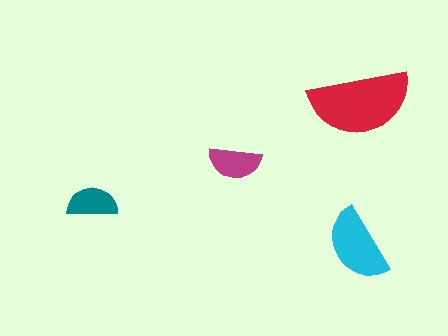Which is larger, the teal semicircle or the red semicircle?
The red one.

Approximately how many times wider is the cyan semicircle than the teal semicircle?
About 1.5 times wider.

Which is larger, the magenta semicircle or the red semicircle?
The red one.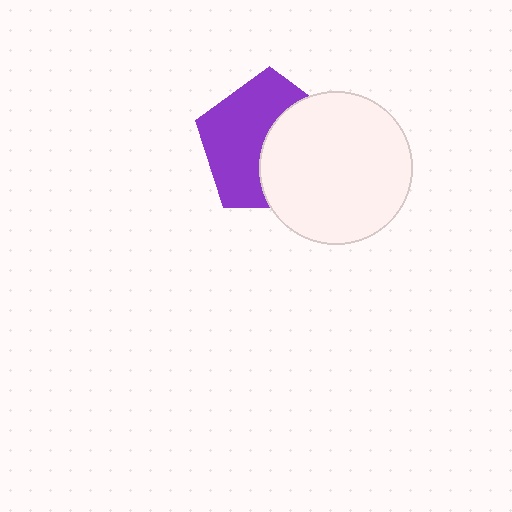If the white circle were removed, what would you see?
You would see the complete purple pentagon.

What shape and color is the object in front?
The object in front is a white circle.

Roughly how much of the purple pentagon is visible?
About half of it is visible (roughly 54%).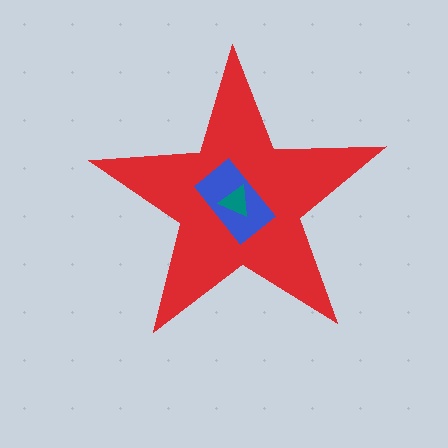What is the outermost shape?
The red star.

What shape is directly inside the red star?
The blue rectangle.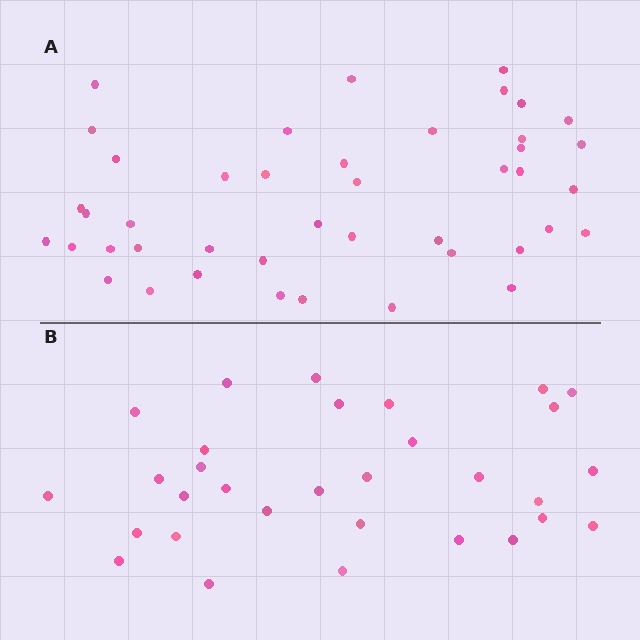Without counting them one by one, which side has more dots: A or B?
Region A (the top region) has more dots.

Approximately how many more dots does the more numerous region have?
Region A has roughly 12 or so more dots than region B.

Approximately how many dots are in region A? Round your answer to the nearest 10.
About 40 dots. (The exact count is 43, which rounds to 40.)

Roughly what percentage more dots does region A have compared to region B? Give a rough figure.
About 40% more.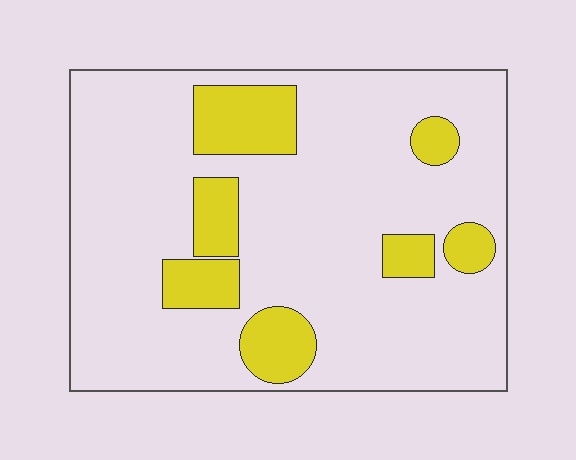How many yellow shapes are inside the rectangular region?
7.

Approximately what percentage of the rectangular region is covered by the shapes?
Approximately 20%.